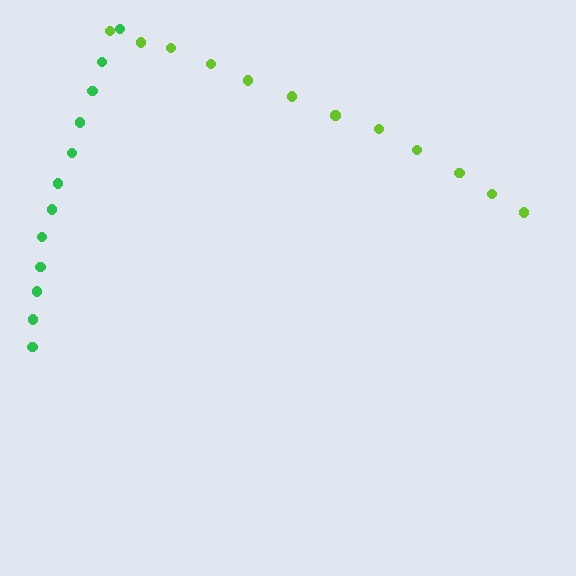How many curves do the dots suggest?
There are 2 distinct paths.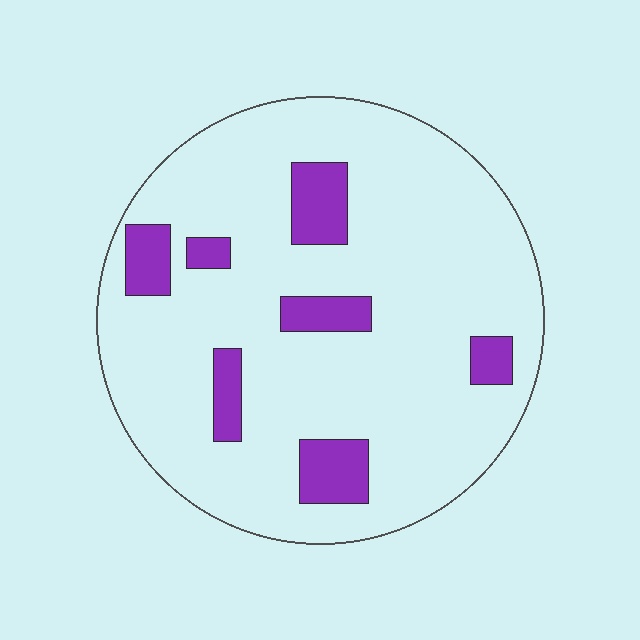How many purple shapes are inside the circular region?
7.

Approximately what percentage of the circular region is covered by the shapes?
Approximately 15%.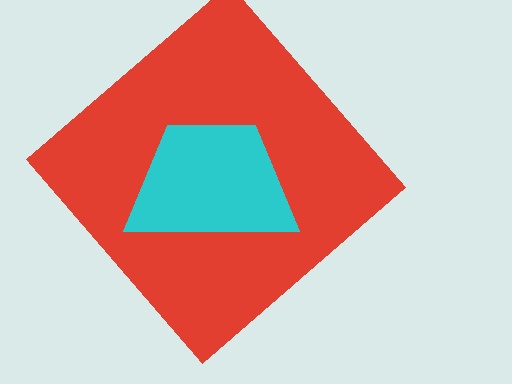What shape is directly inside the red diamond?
The cyan trapezoid.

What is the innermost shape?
The cyan trapezoid.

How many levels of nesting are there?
2.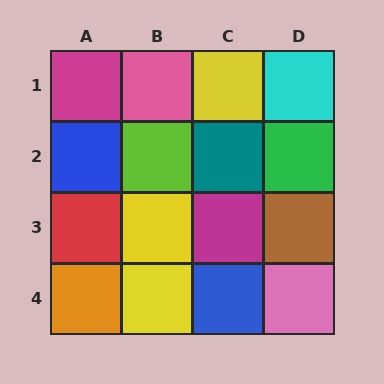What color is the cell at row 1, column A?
Magenta.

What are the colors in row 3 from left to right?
Red, yellow, magenta, brown.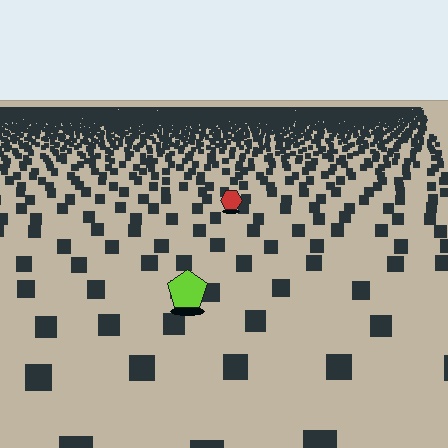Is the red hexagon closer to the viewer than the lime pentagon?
No. The lime pentagon is closer — you can tell from the texture gradient: the ground texture is coarser near it.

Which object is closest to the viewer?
The lime pentagon is closest. The texture marks near it are larger and more spread out.